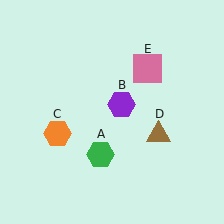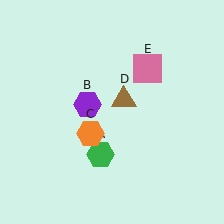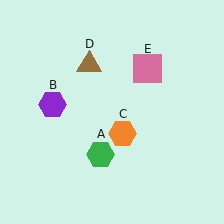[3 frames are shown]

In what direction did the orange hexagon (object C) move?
The orange hexagon (object C) moved right.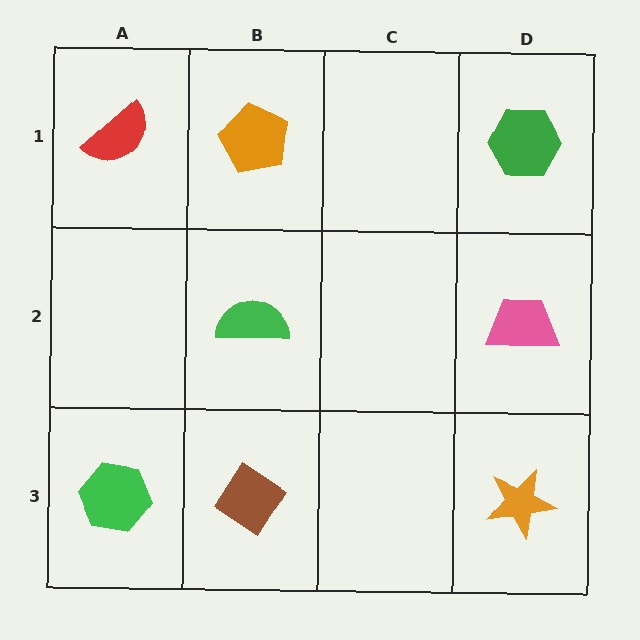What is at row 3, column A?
A green hexagon.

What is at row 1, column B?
An orange pentagon.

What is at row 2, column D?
A pink trapezoid.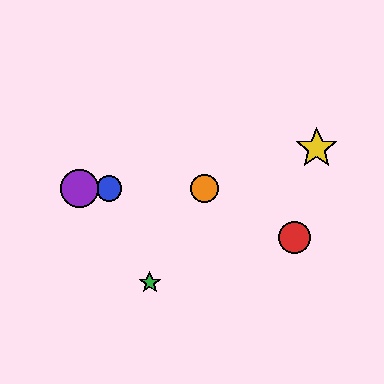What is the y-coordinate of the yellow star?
The yellow star is at y≈148.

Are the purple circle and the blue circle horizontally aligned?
Yes, both are at y≈188.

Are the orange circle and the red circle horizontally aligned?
No, the orange circle is at y≈188 and the red circle is at y≈238.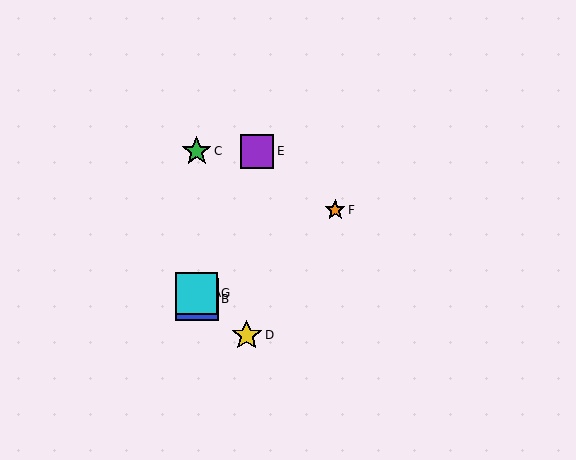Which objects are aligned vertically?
Objects A, B, C, G are aligned vertically.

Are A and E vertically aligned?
No, A is at x≈197 and E is at x≈257.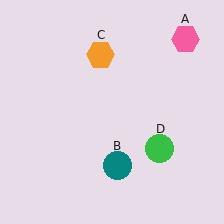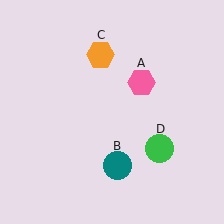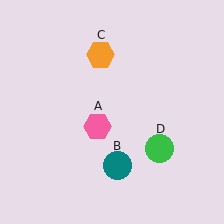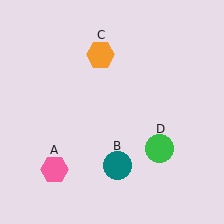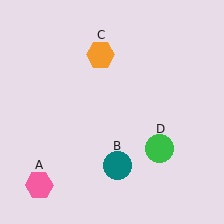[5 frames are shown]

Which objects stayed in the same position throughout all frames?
Teal circle (object B) and orange hexagon (object C) and green circle (object D) remained stationary.